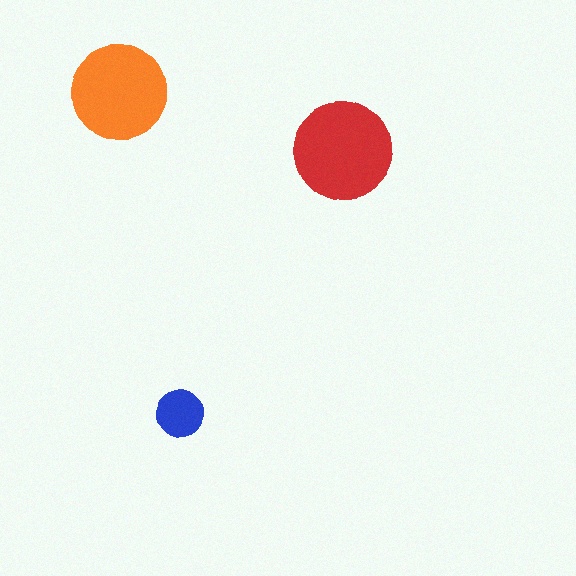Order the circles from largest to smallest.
the red one, the orange one, the blue one.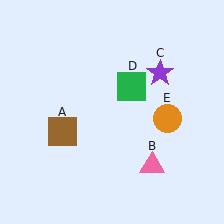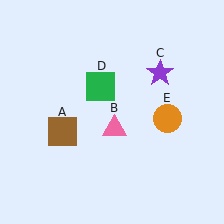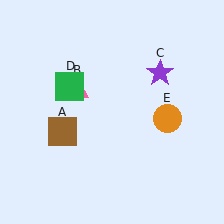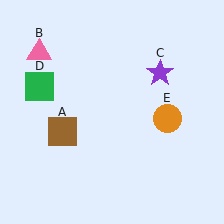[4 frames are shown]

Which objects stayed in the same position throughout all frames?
Brown square (object A) and purple star (object C) and orange circle (object E) remained stationary.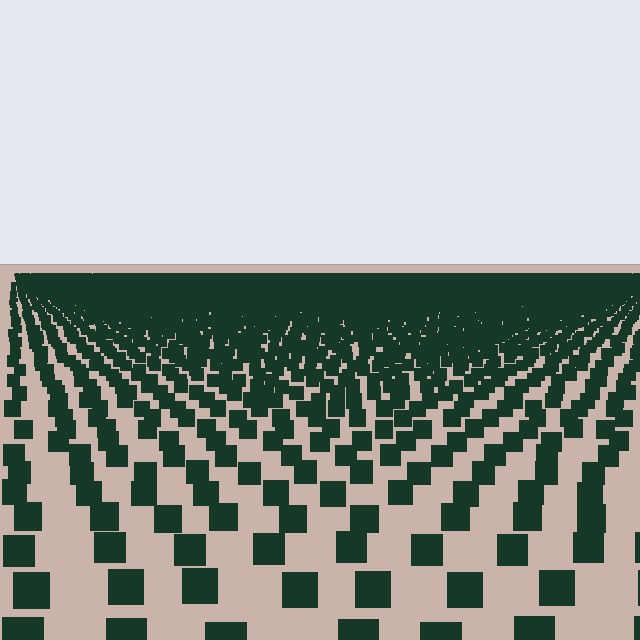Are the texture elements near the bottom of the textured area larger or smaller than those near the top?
Larger. Near the bottom, elements are closer to the viewer and appear at a bigger on-screen size.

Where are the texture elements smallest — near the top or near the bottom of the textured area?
Near the top.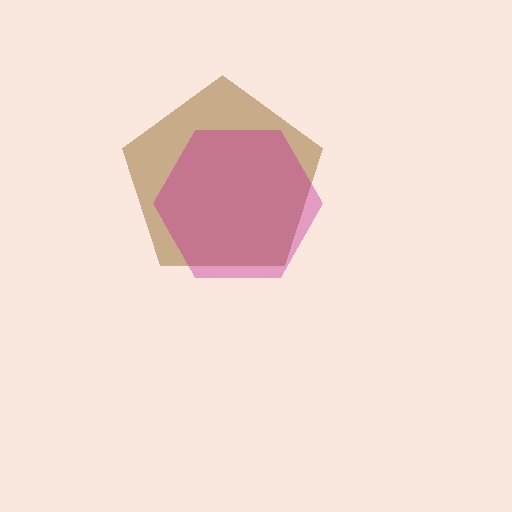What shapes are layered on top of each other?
The layered shapes are: a brown pentagon, a magenta hexagon.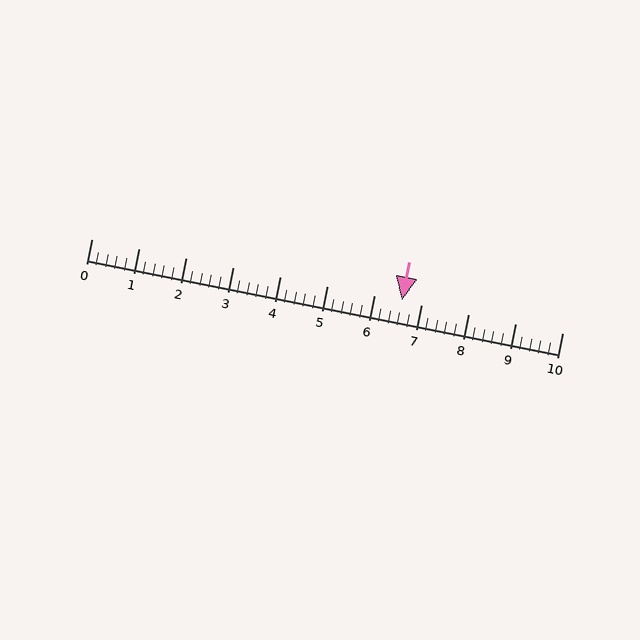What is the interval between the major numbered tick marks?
The major tick marks are spaced 1 units apart.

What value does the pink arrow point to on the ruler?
The pink arrow points to approximately 6.6.